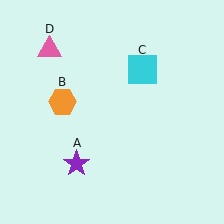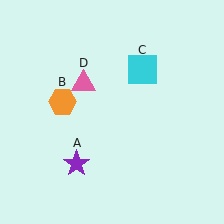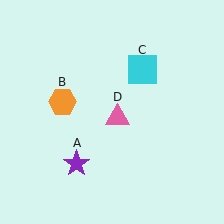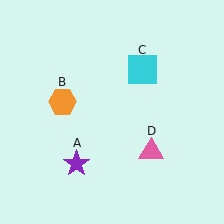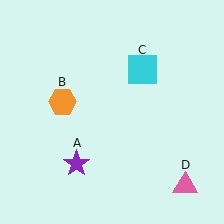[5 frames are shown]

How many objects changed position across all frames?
1 object changed position: pink triangle (object D).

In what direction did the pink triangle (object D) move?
The pink triangle (object D) moved down and to the right.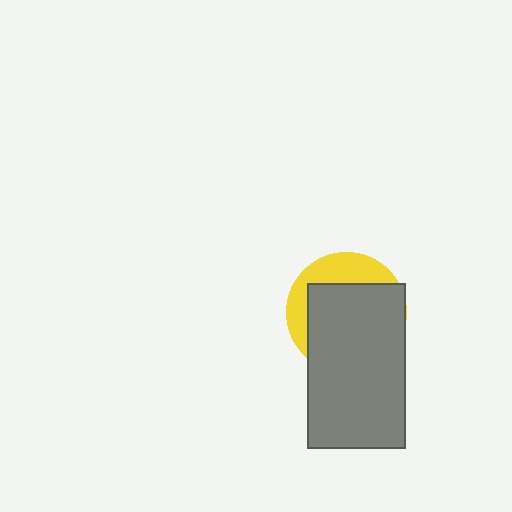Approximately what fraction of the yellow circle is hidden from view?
Roughly 68% of the yellow circle is hidden behind the gray rectangle.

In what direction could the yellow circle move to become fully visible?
The yellow circle could move toward the upper-left. That would shift it out from behind the gray rectangle entirely.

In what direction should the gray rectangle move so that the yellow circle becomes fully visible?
The gray rectangle should move toward the lower-right. That is the shortest direction to clear the overlap and leave the yellow circle fully visible.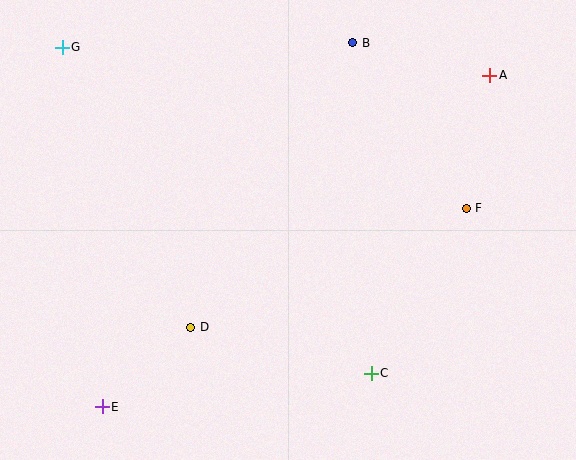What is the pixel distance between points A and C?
The distance between A and C is 321 pixels.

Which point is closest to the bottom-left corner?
Point E is closest to the bottom-left corner.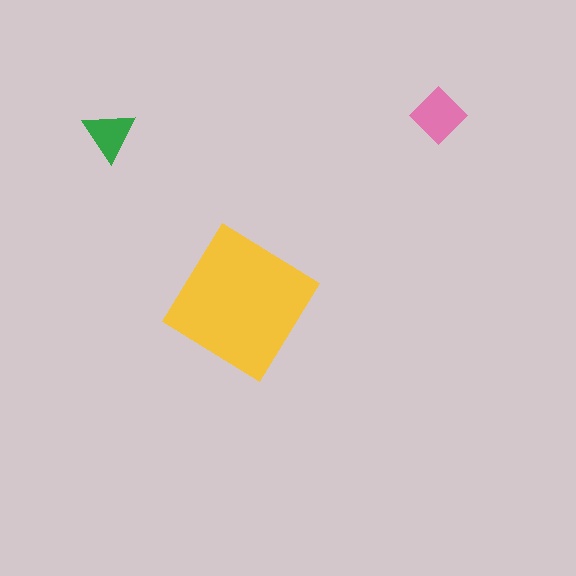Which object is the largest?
The yellow diamond.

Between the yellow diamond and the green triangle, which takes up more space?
The yellow diamond.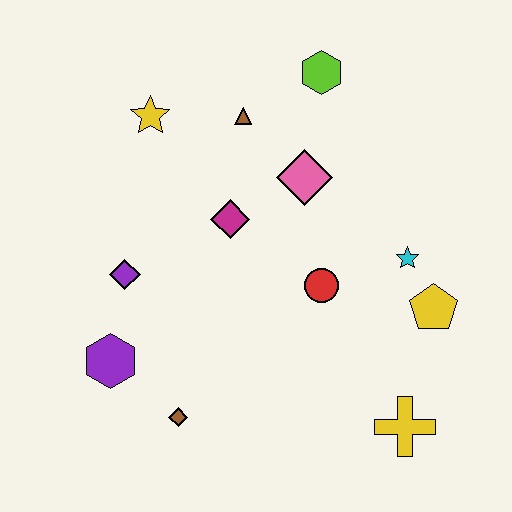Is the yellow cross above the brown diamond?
No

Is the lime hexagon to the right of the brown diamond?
Yes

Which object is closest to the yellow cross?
The yellow pentagon is closest to the yellow cross.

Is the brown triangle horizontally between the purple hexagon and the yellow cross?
Yes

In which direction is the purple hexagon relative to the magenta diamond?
The purple hexagon is below the magenta diamond.